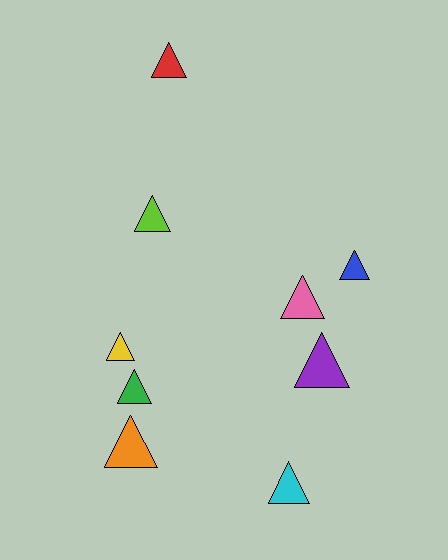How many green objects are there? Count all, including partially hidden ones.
There is 1 green object.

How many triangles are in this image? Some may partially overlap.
There are 9 triangles.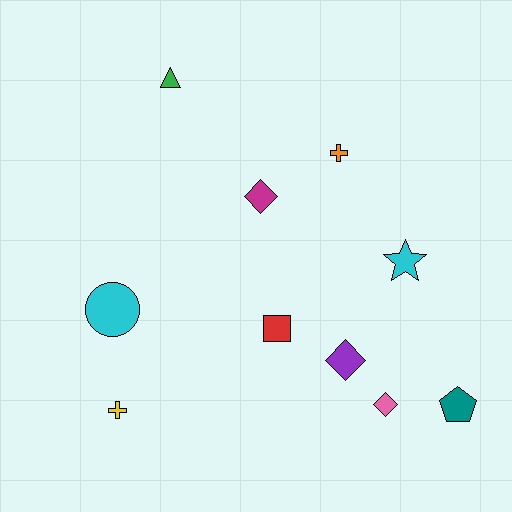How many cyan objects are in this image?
There are 2 cyan objects.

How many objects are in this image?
There are 10 objects.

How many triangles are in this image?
There is 1 triangle.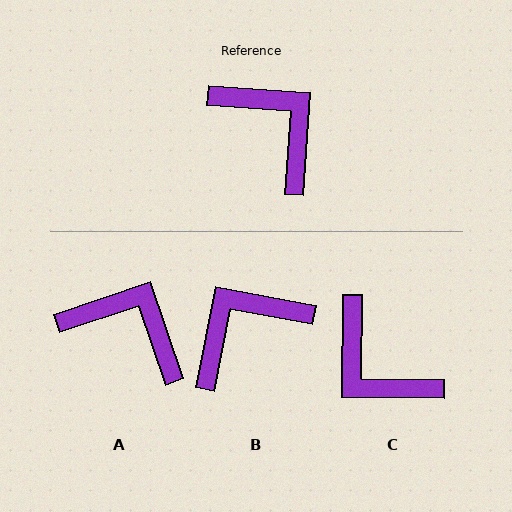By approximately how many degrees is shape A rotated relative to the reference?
Approximately 23 degrees counter-clockwise.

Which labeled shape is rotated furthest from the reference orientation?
C, about 177 degrees away.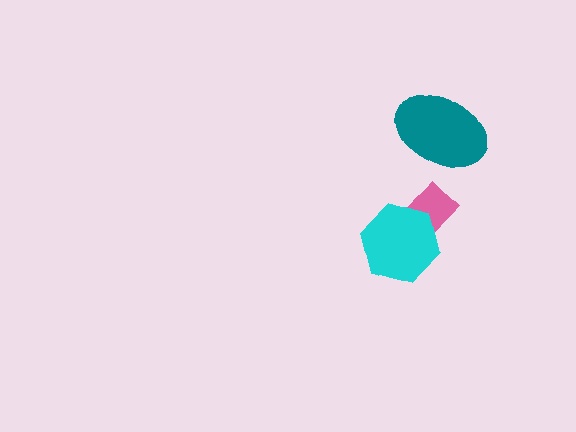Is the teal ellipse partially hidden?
No, no other shape covers it.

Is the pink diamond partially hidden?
Yes, it is partially covered by another shape.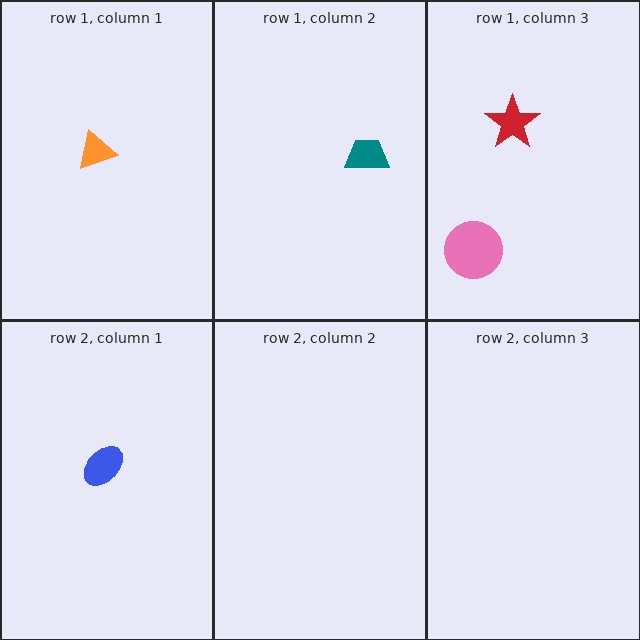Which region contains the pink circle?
The row 1, column 3 region.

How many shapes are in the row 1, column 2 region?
1.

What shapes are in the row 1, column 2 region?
The teal trapezoid.